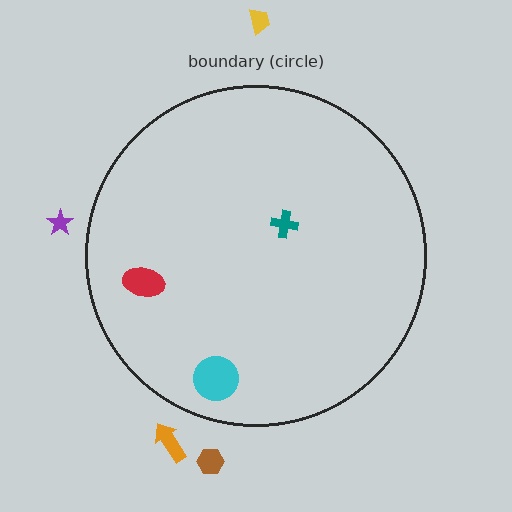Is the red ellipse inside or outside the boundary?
Inside.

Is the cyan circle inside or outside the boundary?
Inside.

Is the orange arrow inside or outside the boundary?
Outside.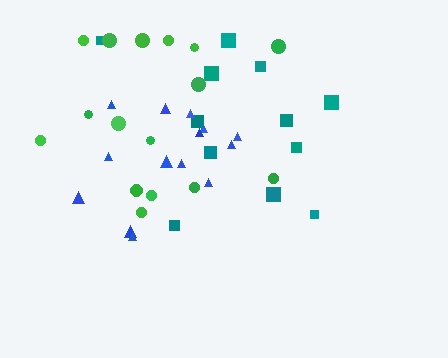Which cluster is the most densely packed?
Blue.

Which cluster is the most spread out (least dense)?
Teal.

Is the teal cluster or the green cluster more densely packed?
Green.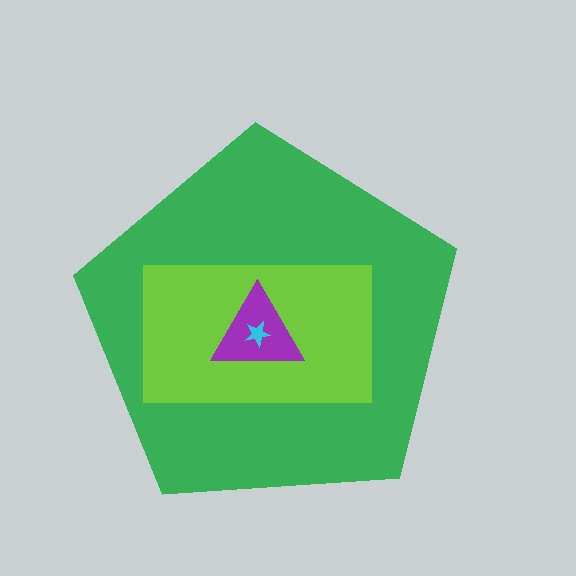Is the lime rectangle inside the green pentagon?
Yes.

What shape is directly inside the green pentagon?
The lime rectangle.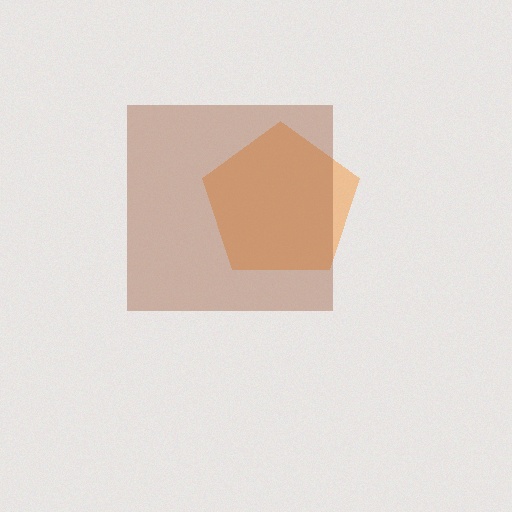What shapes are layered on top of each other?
The layered shapes are: an orange pentagon, a brown square.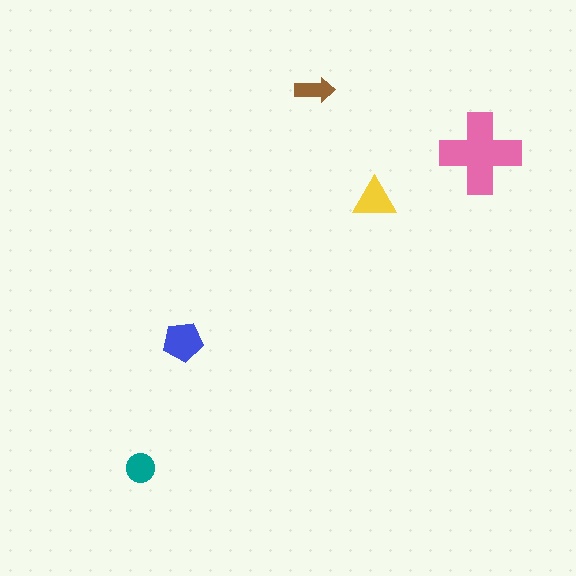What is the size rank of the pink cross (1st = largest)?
1st.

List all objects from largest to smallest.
The pink cross, the blue pentagon, the yellow triangle, the teal circle, the brown arrow.